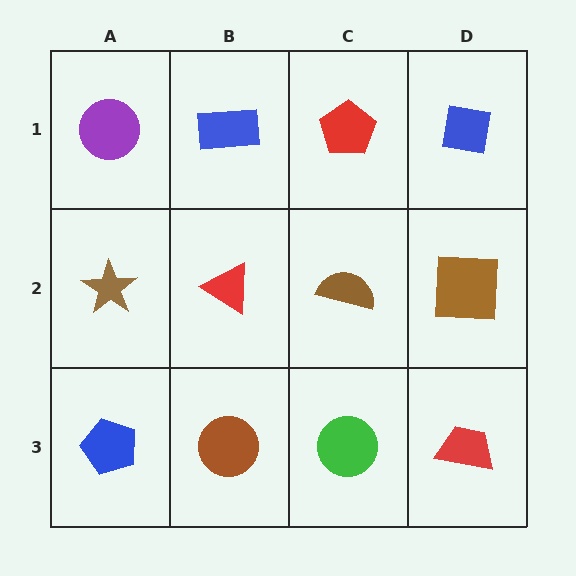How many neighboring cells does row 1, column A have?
2.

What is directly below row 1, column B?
A red triangle.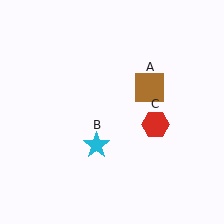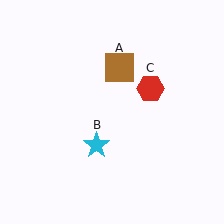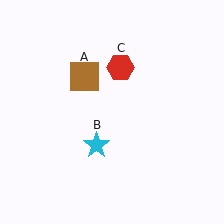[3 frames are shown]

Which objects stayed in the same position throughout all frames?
Cyan star (object B) remained stationary.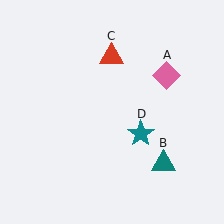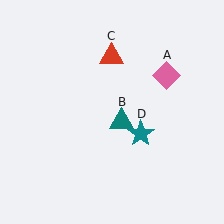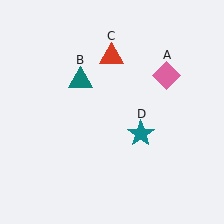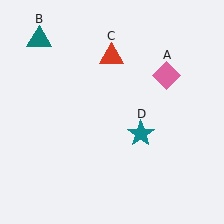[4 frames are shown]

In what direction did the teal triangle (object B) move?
The teal triangle (object B) moved up and to the left.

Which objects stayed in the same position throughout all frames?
Pink diamond (object A) and red triangle (object C) and teal star (object D) remained stationary.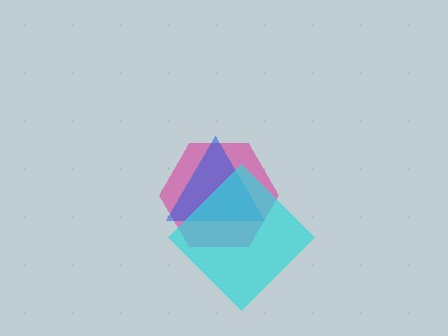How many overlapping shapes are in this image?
There are 3 overlapping shapes in the image.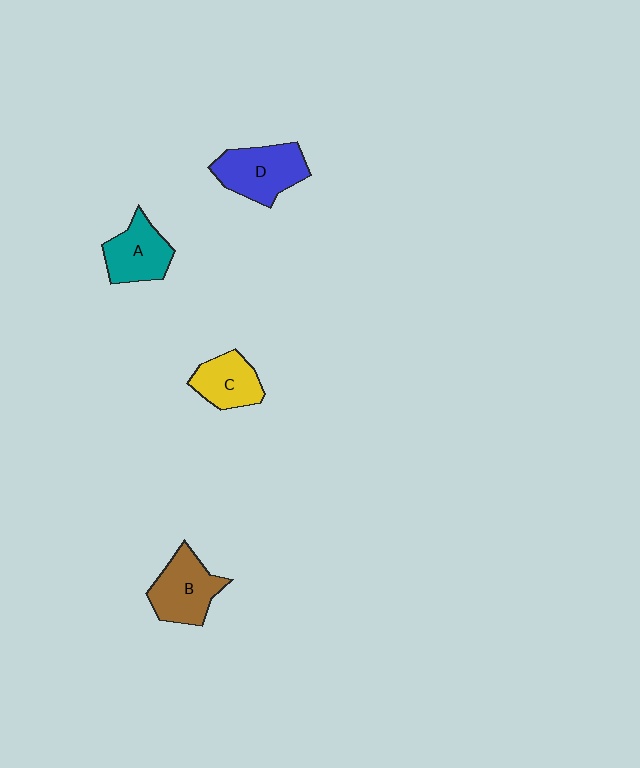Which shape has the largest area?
Shape D (blue).